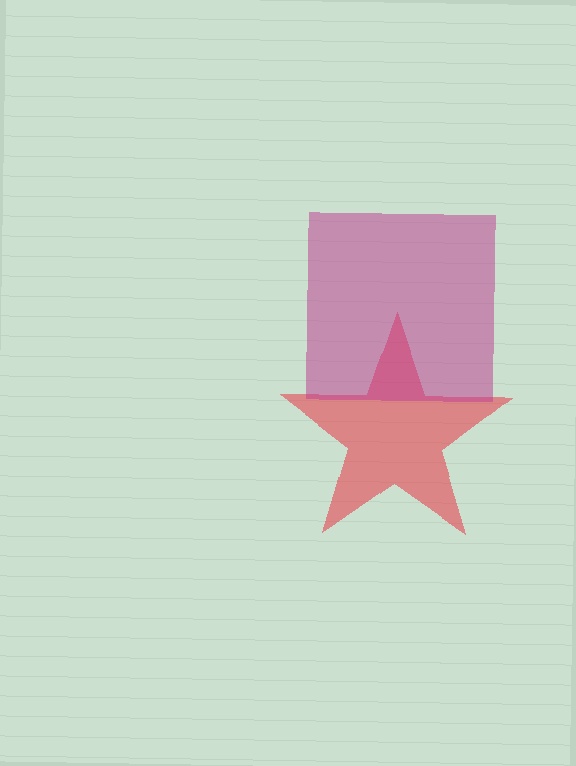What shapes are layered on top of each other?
The layered shapes are: a red star, a magenta square.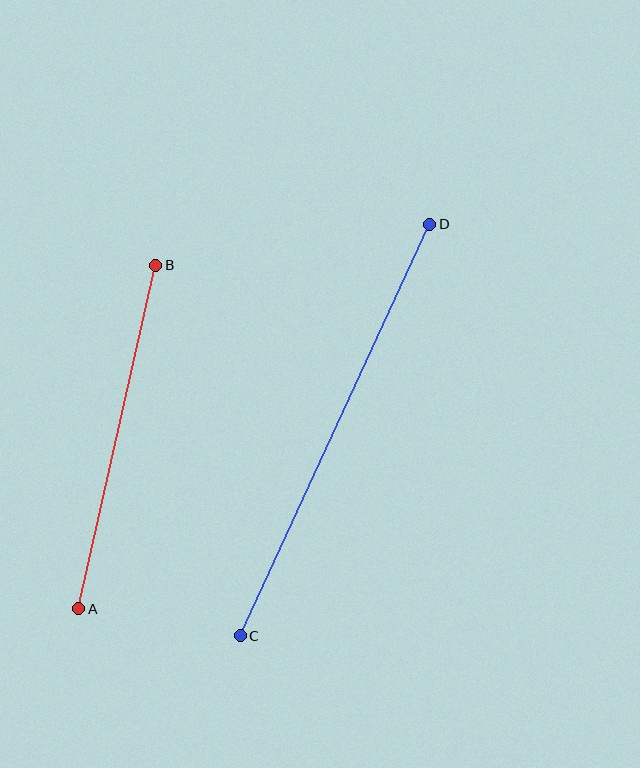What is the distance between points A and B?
The distance is approximately 352 pixels.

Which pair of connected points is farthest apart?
Points C and D are farthest apart.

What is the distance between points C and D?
The distance is approximately 453 pixels.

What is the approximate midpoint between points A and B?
The midpoint is at approximately (117, 437) pixels.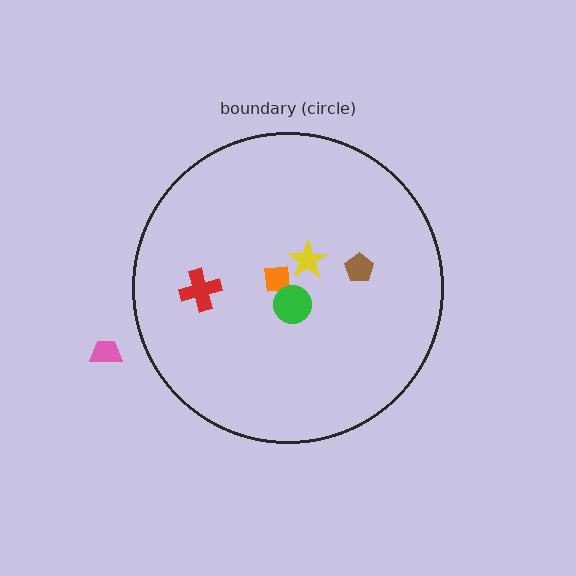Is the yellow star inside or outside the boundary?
Inside.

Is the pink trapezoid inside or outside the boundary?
Outside.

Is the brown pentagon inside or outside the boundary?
Inside.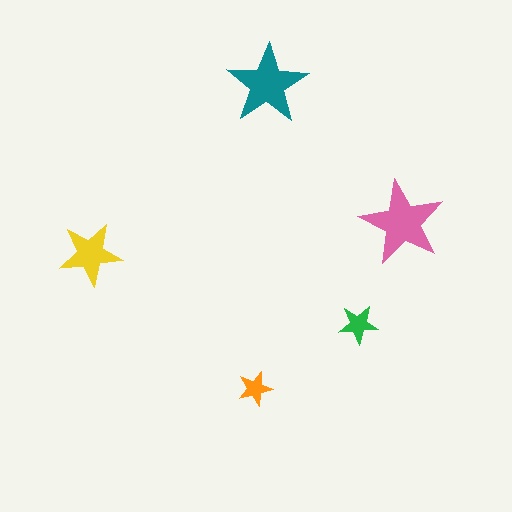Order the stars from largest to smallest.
the pink one, the teal one, the yellow one, the green one, the orange one.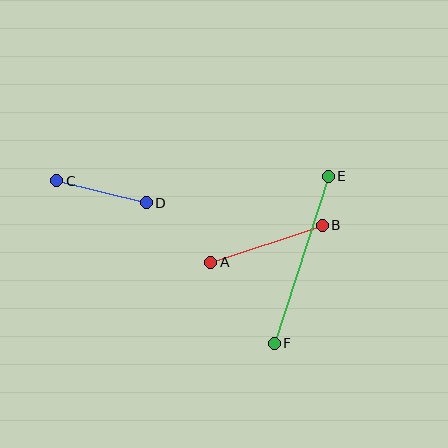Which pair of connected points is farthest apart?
Points E and F are farthest apart.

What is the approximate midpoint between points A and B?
The midpoint is at approximately (266, 244) pixels.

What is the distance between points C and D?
The distance is approximately 92 pixels.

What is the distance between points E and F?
The distance is approximately 175 pixels.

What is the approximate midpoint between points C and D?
The midpoint is at approximately (101, 192) pixels.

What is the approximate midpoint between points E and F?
The midpoint is at approximately (301, 260) pixels.